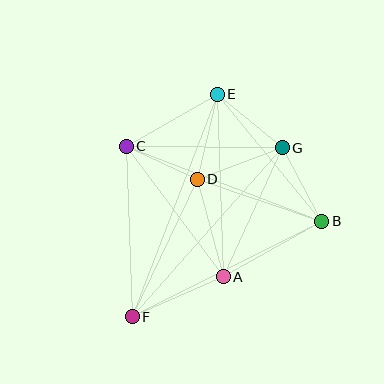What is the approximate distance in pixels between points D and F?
The distance between D and F is approximately 152 pixels.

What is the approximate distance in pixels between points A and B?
The distance between A and B is approximately 113 pixels.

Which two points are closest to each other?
Points C and D are closest to each other.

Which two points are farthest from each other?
Points E and F are farthest from each other.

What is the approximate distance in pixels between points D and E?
The distance between D and E is approximately 88 pixels.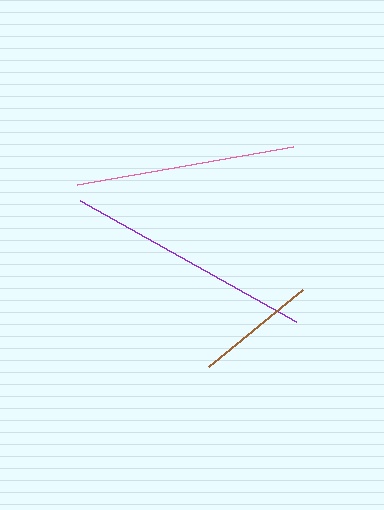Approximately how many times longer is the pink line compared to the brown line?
The pink line is approximately 1.8 times the length of the brown line.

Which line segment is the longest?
The purple line is the longest at approximately 248 pixels.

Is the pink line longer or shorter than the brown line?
The pink line is longer than the brown line.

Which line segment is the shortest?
The brown line is the shortest at approximately 121 pixels.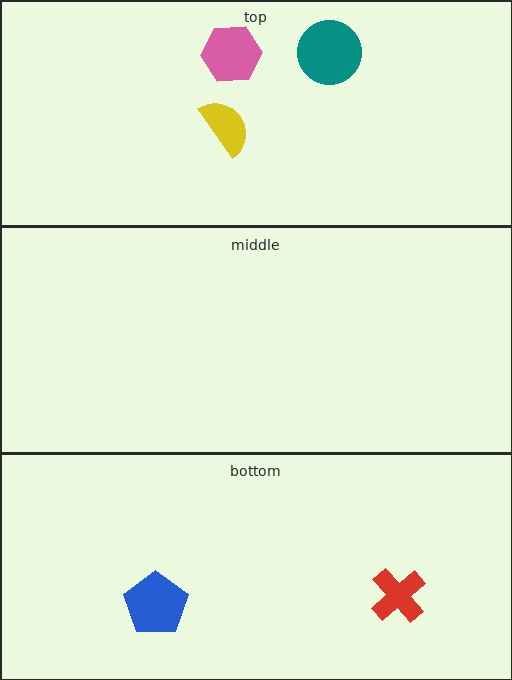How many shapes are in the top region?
3.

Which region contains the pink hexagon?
The top region.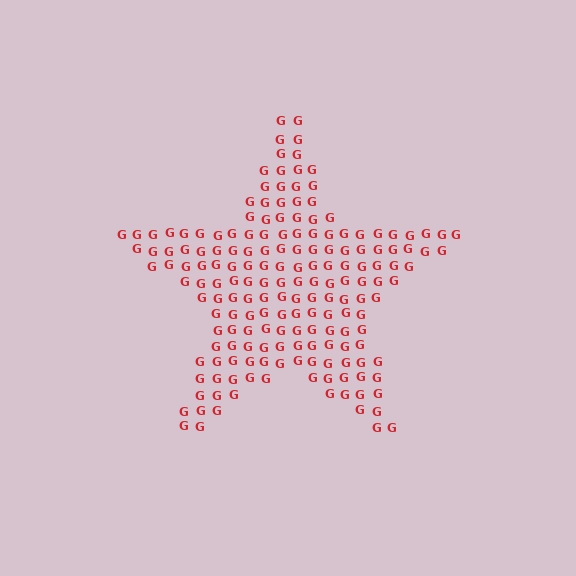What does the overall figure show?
The overall figure shows a star.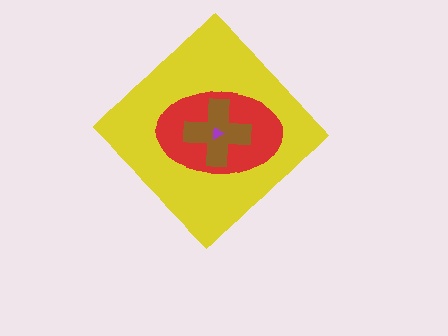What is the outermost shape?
The yellow diamond.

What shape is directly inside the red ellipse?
The brown cross.